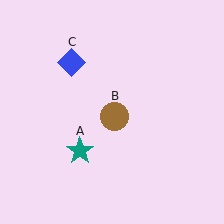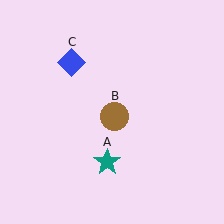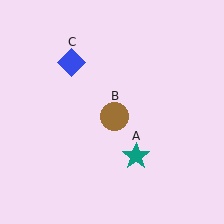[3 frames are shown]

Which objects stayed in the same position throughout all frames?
Brown circle (object B) and blue diamond (object C) remained stationary.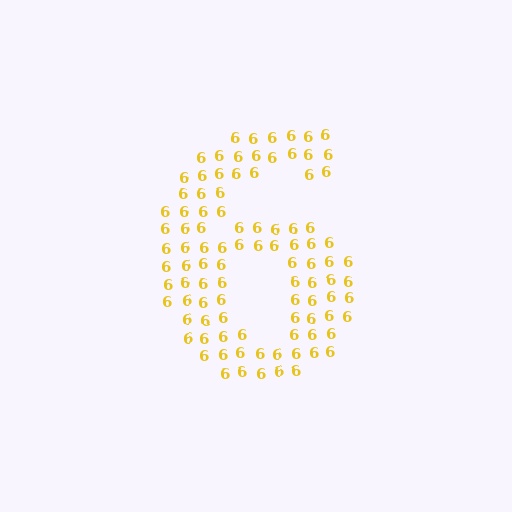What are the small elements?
The small elements are digit 6's.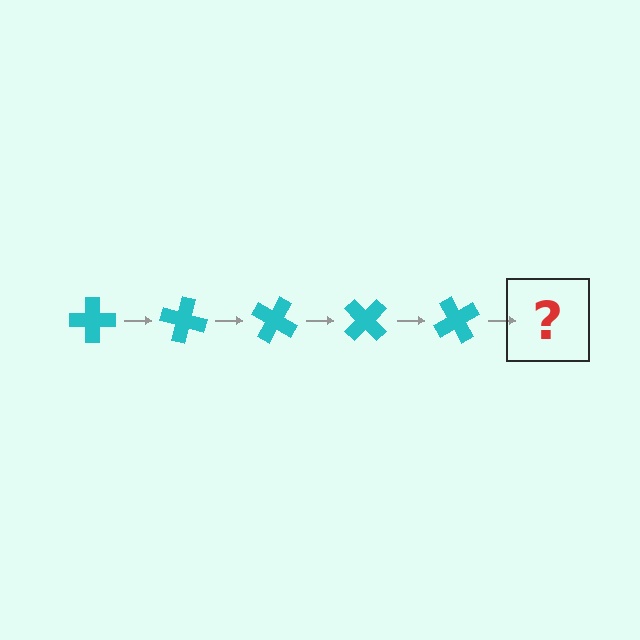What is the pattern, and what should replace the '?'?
The pattern is that the cross rotates 15 degrees each step. The '?' should be a cyan cross rotated 75 degrees.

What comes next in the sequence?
The next element should be a cyan cross rotated 75 degrees.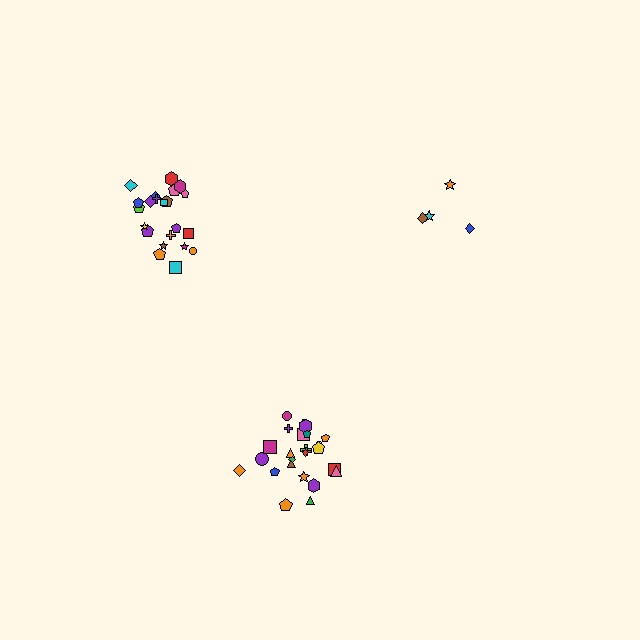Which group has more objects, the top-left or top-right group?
The top-left group.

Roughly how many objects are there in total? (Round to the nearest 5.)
Roughly 50 objects in total.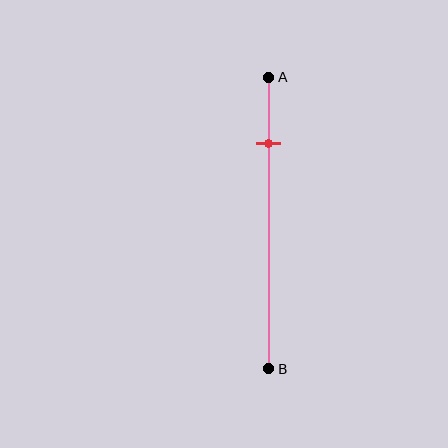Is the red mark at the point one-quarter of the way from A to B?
Yes, the mark is approximately at the one-quarter point.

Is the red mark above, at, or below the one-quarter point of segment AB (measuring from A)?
The red mark is approximately at the one-quarter point of segment AB.